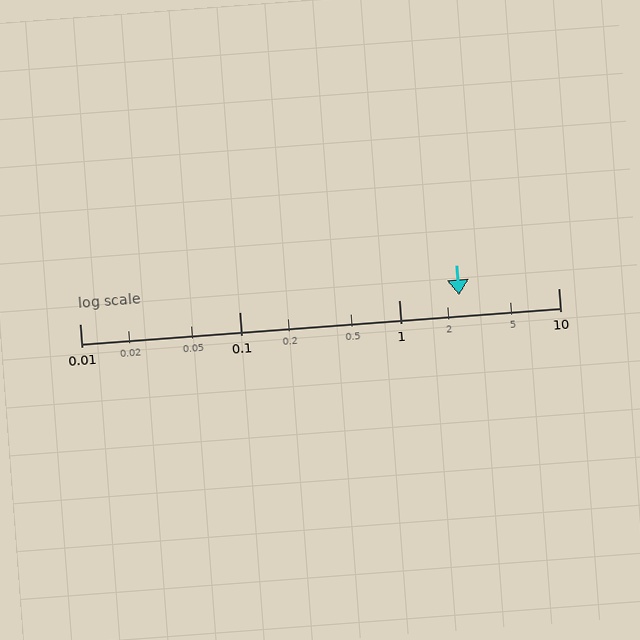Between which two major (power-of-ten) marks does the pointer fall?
The pointer is between 1 and 10.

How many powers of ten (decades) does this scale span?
The scale spans 3 decades, from 0.01 to 10.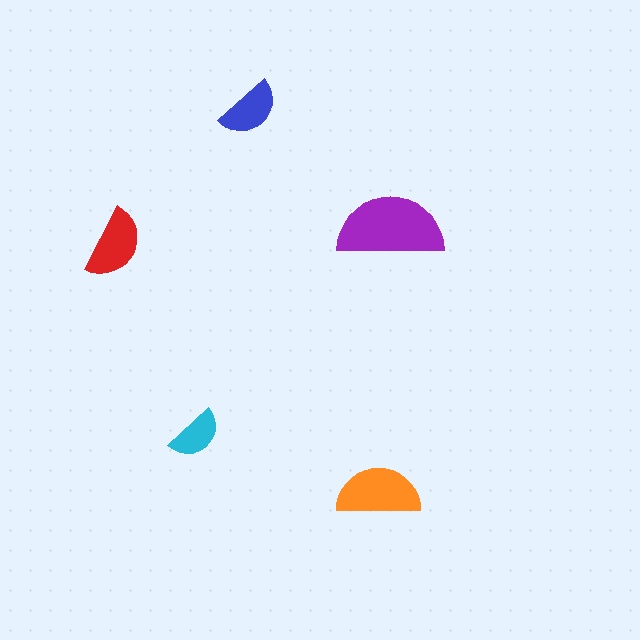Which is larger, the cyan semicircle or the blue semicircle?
The blue one.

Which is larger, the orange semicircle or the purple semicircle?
The purple one.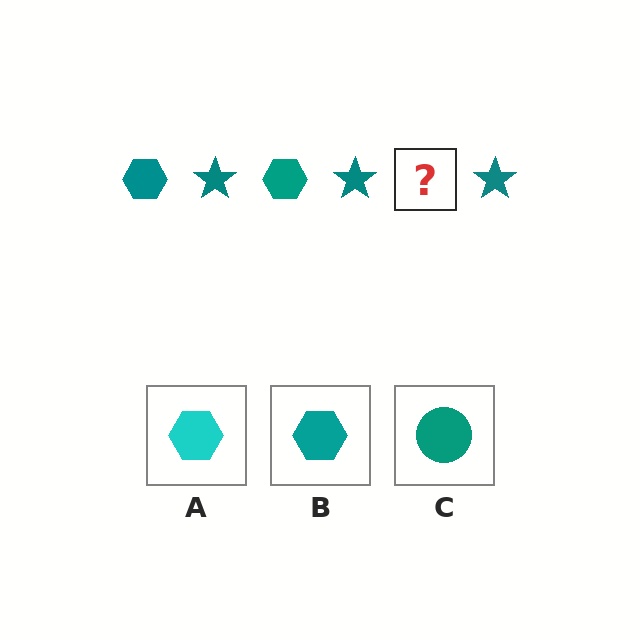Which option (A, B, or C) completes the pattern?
B.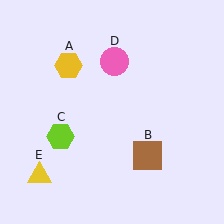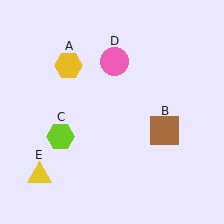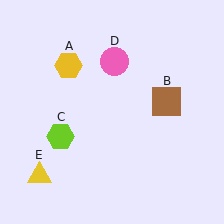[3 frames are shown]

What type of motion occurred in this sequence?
The brown square (object B) rotated counterclockwise around the center of the scene.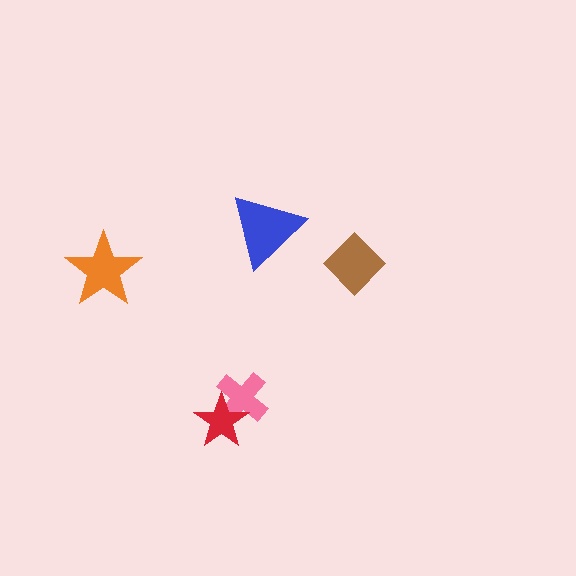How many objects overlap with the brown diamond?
0 objects overlap with the brown diamond.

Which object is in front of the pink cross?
The red star is in front of the pink cross.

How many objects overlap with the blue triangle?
0 objects overlap with the blue triangle.